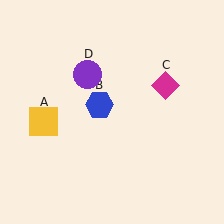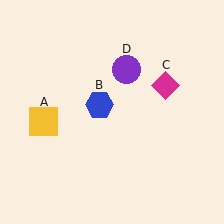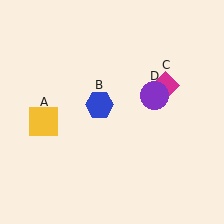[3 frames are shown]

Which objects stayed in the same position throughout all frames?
Yellow square (object A) and blue hexagon (object B) and magenta diamond (object C) remained stationary.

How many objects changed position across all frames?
1 object changed position: purple circle (object D).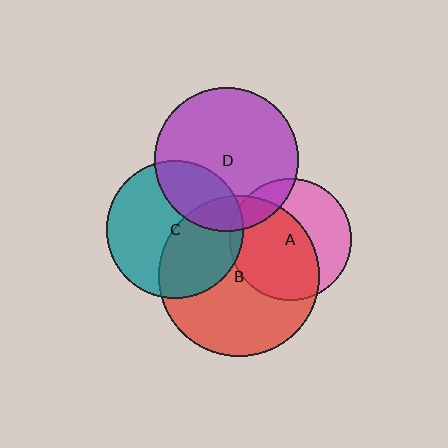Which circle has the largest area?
Circle B (red).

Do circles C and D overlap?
Yes.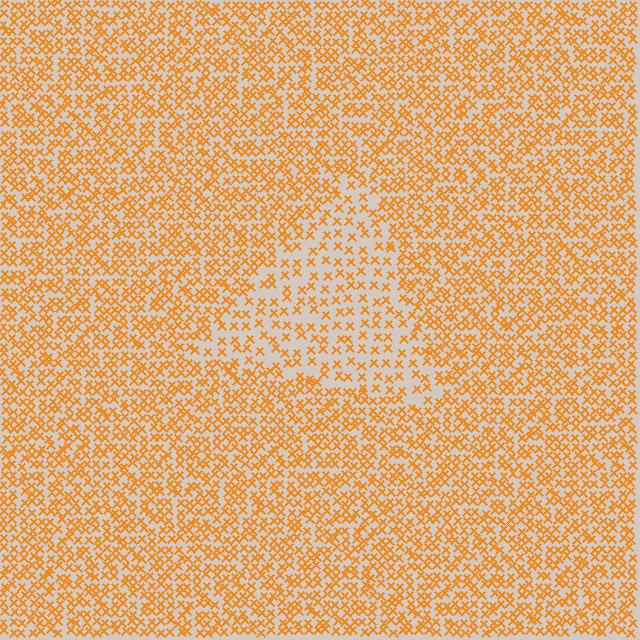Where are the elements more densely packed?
The elements are more densely packed outside the triangle boundary.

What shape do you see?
I see a triangle.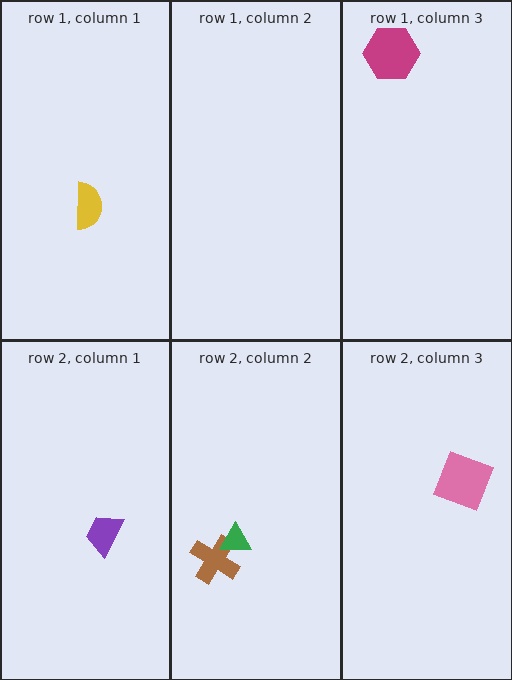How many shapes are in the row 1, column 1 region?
1.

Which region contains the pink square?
The row 2, column 3 region.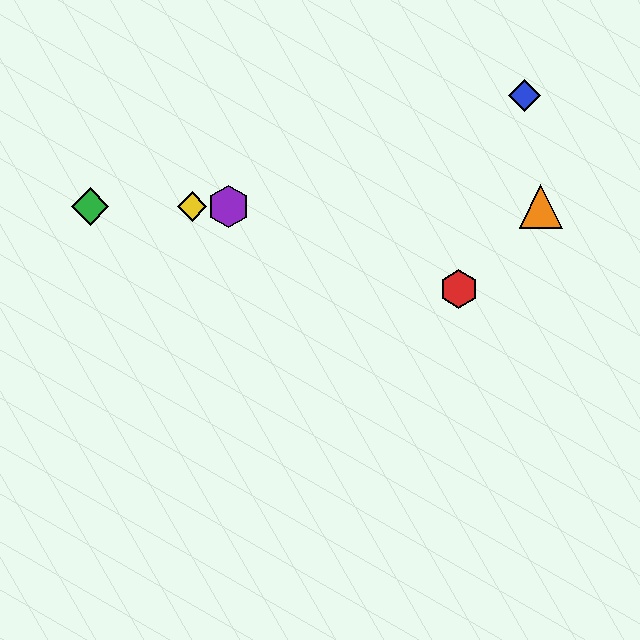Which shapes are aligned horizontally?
The green diamond, the yellow diamond, the purple hexagon, the orange triangle are aligned horizontally.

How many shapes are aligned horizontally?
4 shapes (the green diamond, the yellow diamond, the purple hexagon, the orange triangle) are aligned horizontally.